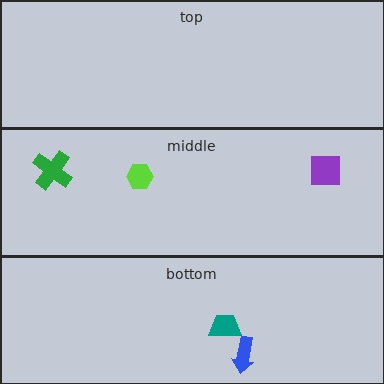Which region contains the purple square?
The middle region.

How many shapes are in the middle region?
3.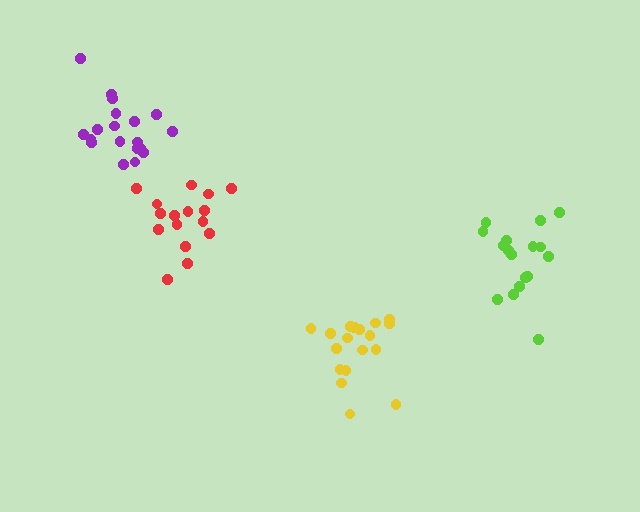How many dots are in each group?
Group 1: 17 dots, Group 2: 16 dots, Group 3: 18 dots, Group 4: 19 dots (70 total).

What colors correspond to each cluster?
The clusters are colored: lime, red, yellow, purple.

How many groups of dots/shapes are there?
There are 4 groups.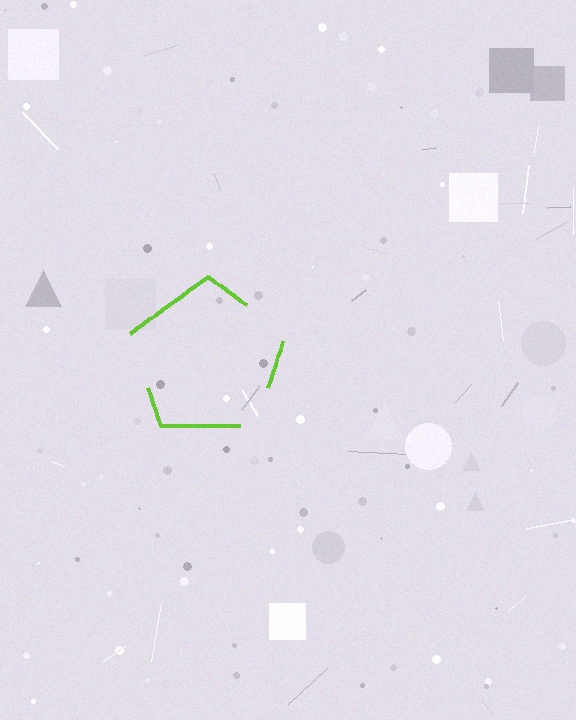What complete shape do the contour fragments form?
The contour fragments form a pentagon.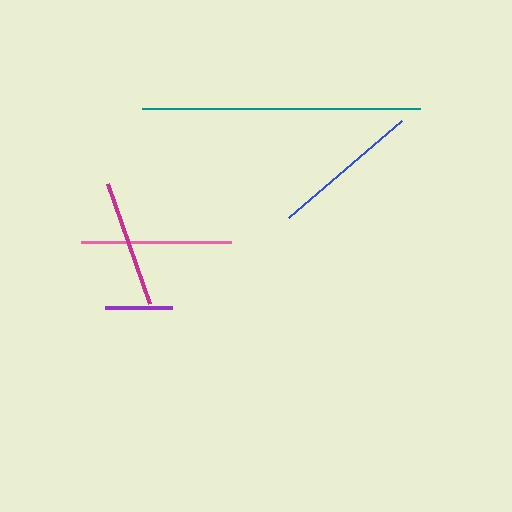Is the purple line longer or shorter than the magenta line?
The magenta line is longer than the purple line.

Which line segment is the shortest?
The purple line is the shortest at approximately 67 pixels.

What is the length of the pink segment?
The pink segment is approximately 150 pixels long.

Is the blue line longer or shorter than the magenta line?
The blue line is longer than the magenta line.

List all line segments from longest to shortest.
From longest to shortest: teal, pink, blue, magenta, purple.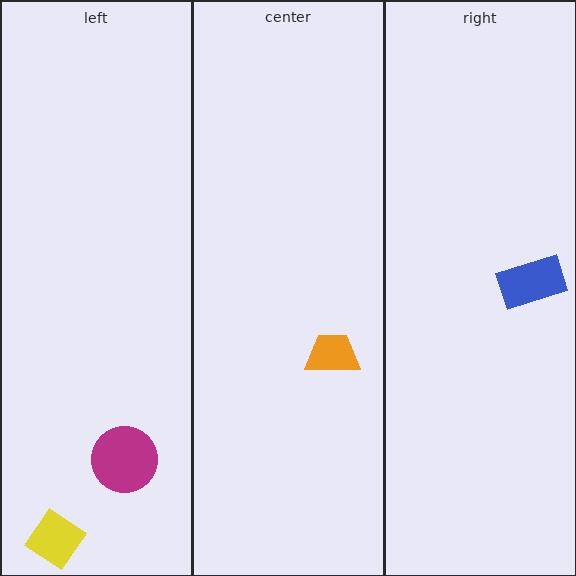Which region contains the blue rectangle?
The right region.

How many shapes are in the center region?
1.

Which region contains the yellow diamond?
The left region.